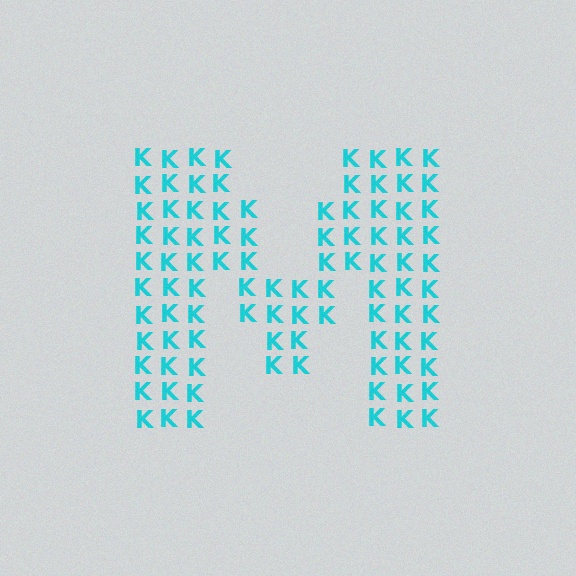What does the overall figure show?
The overall figure shows the letter M.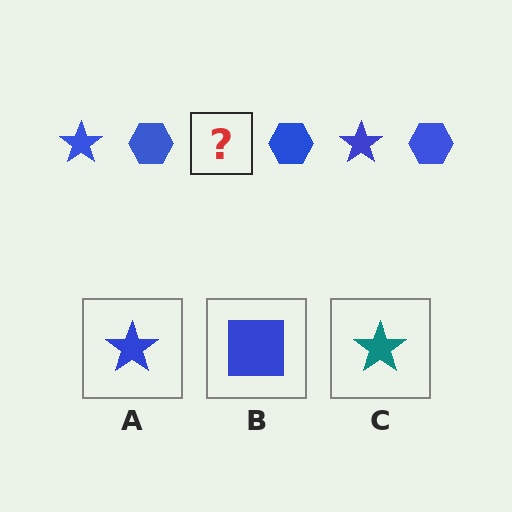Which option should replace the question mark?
Option A.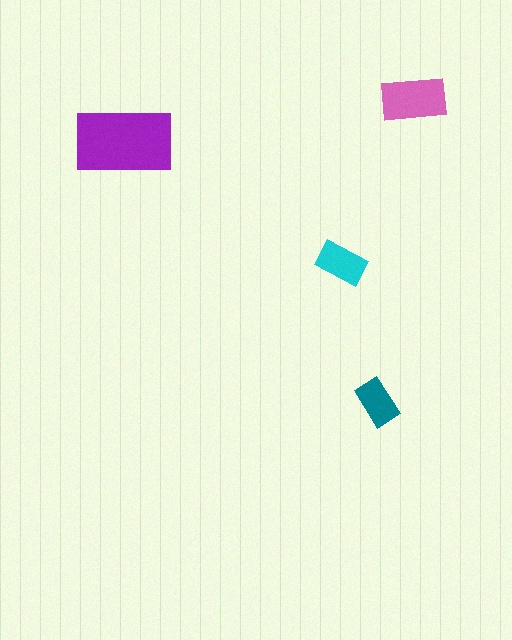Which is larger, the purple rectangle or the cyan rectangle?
The purple one.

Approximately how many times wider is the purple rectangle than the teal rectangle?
About 2 times wider.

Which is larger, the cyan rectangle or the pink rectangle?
The pink one.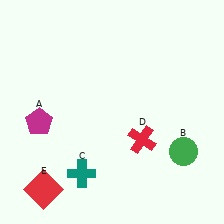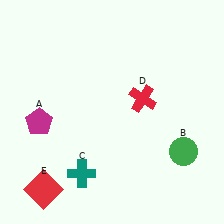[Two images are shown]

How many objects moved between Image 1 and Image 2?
1 object moved between the two images.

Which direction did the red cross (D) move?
The red cross (D) moved up.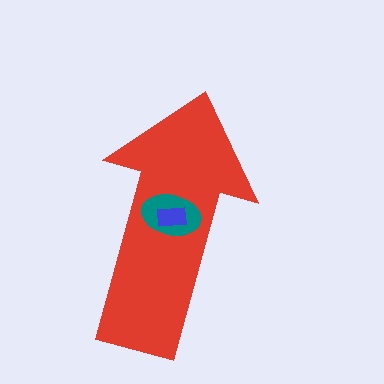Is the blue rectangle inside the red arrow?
Yes.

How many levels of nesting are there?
3.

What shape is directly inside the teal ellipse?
The blue rectangle.